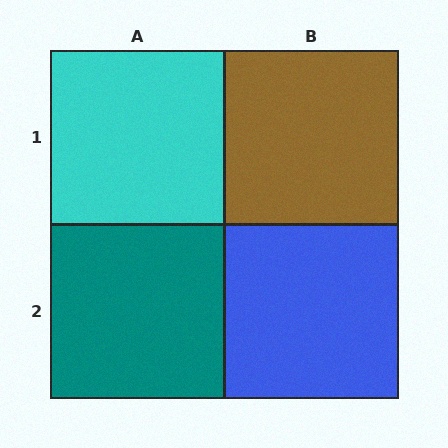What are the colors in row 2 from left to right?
Teal, blue.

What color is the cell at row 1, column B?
Brown.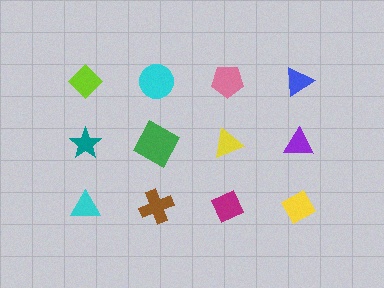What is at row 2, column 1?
A teal star.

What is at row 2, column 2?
A green square.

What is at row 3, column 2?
A brown cross.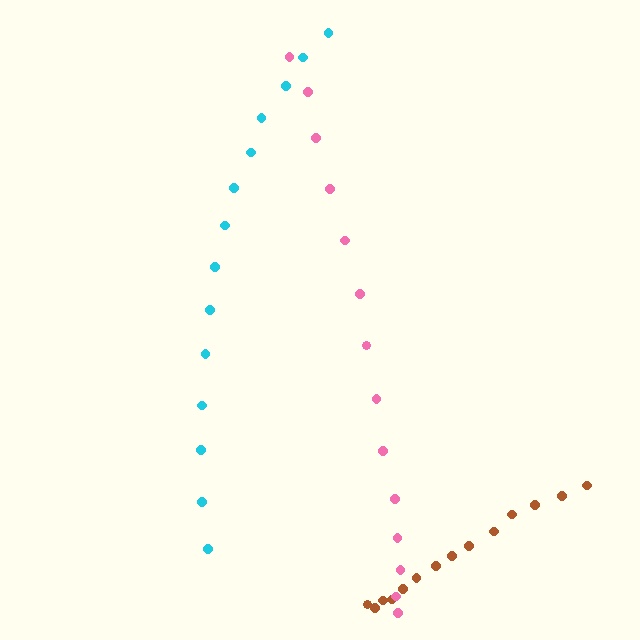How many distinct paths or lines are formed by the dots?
There are 3 distinct paths.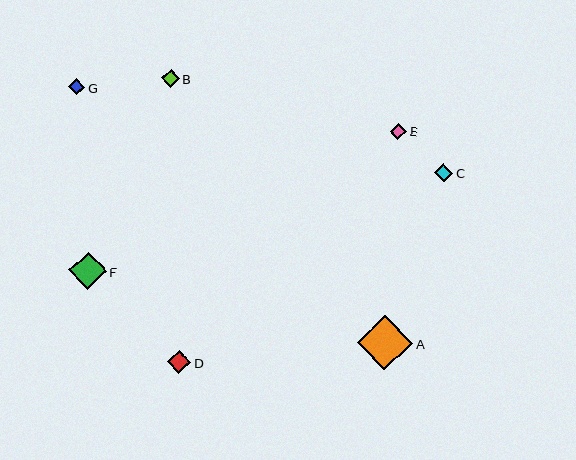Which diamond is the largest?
Diamond A is the largest with a size of approximately 55 pixels.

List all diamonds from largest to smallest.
From largest to smallest: A, F, D, C, B, G, E.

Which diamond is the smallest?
Diamond E is the smallest with a size of approximately 16 pixels.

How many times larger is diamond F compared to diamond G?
Diamond F is approximately 2.3 times the size of diamond G.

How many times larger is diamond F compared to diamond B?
Diamond F is approximately 2.1 times the size of diamond B.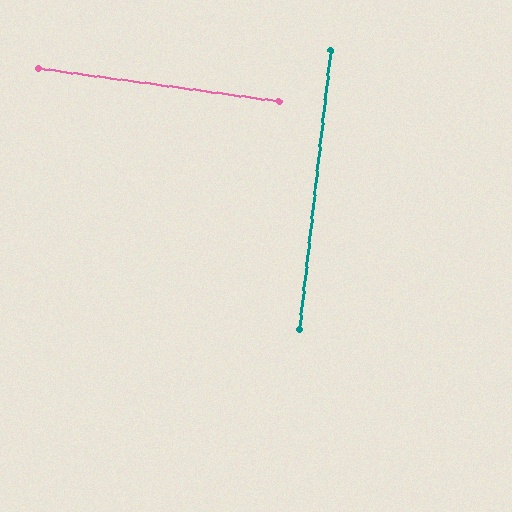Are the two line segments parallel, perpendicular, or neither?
Perpendicular — they meet at approximately 89°.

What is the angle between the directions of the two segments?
Approximately 89 degrees.